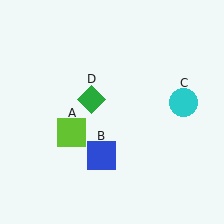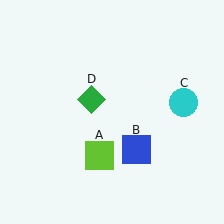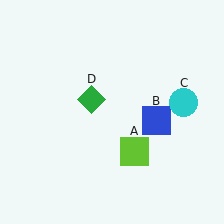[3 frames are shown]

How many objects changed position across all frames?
2 objects changed position: lime square (object A), blue square (object B).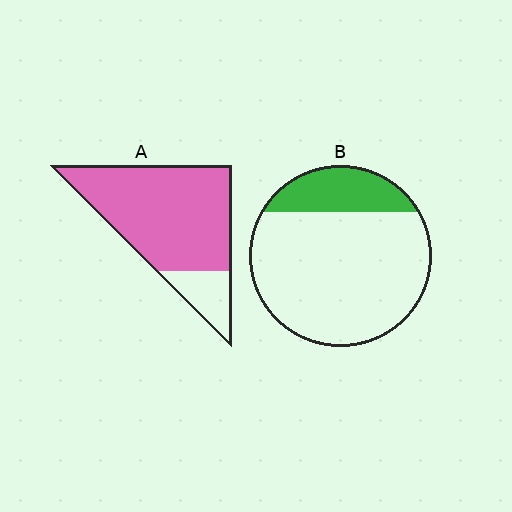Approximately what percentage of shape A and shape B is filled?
A is approximately 80% and B is approximately 20%.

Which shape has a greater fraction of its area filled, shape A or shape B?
Shape A.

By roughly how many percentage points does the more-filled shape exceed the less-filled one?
By roughly 60 percentage points (A over B).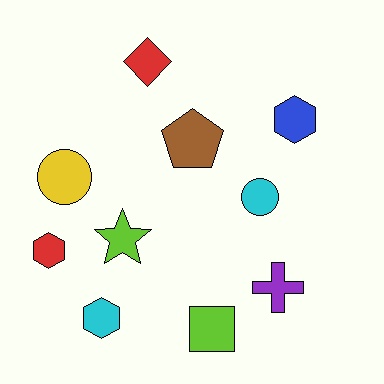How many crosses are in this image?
There is 1 cross.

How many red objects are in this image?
There are 2 red objects.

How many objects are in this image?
There are 10 objects.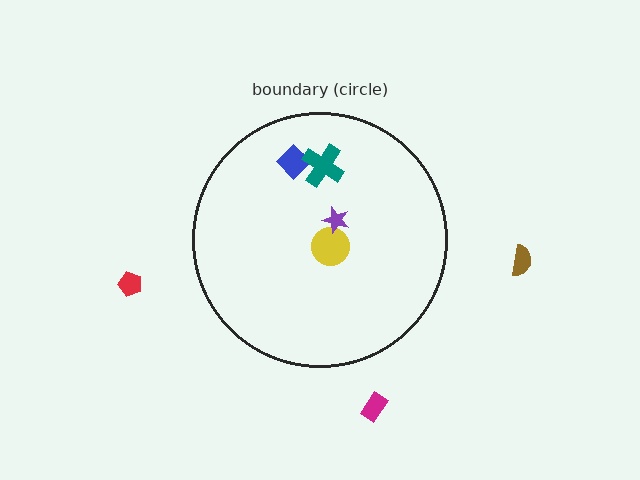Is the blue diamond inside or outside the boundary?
Inside.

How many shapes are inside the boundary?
4 inside, 3 outside.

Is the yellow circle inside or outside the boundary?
Inside.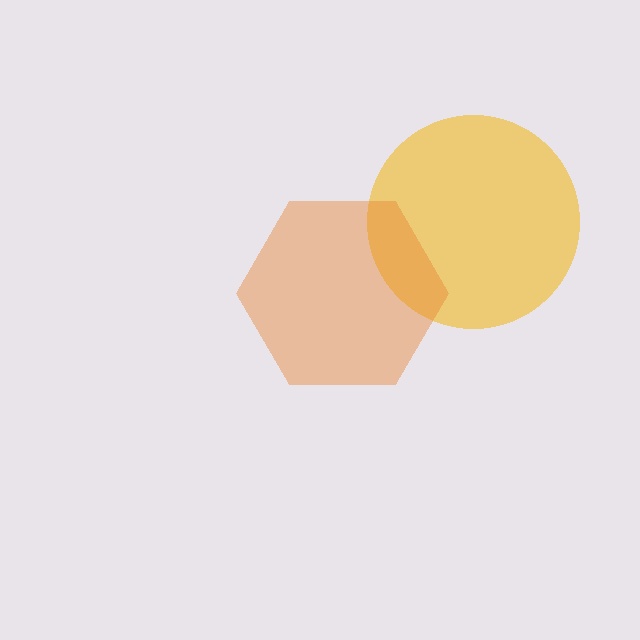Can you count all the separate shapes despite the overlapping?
Yes, there are 2 separate shapes.